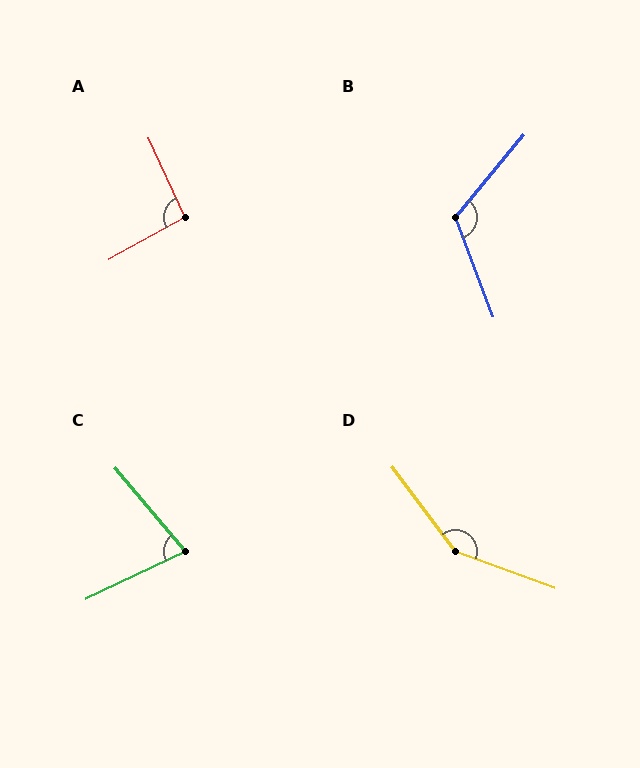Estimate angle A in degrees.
Approximately 94 degrees.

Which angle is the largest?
D, at approximately 147 degrees.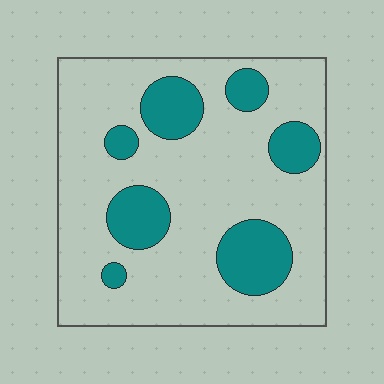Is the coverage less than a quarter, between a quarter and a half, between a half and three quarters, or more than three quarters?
Less than a quarter.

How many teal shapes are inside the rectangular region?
7.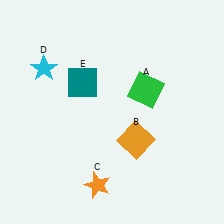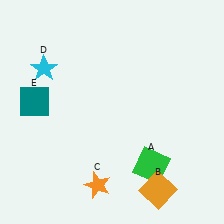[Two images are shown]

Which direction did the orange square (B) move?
The orange square (B) moved down.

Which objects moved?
The objects that moved are: the green square (A), the orange square (B), the teal square (E).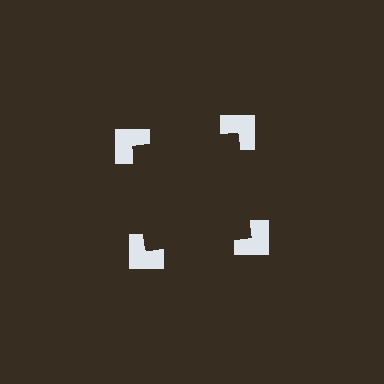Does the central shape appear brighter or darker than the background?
It typically appears slightly darker than the background, even though no actual brightness change is drawn.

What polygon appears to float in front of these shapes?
An illusory square — its edges are inferred from the aligned wedge cuts in the notched squares, not physically drawn.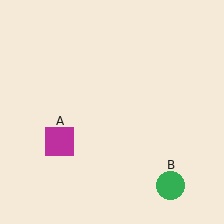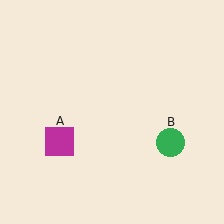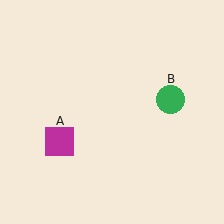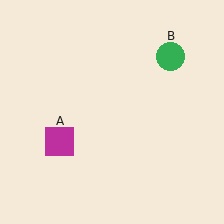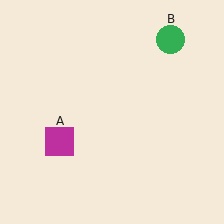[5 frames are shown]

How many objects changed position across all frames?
1 object changed position: green circle (object B).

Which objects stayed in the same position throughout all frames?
Magenta square (object A) remained stationary.